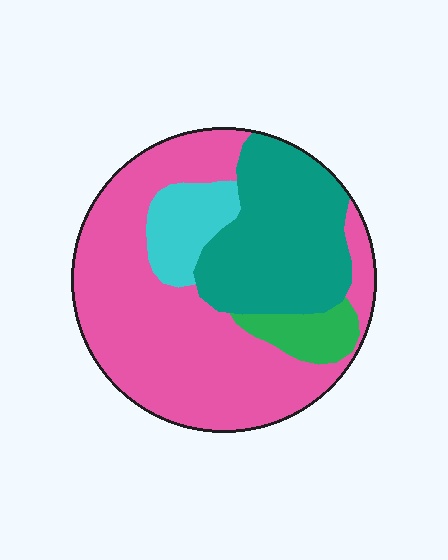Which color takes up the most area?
Pink, at roughly 55%.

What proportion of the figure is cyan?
Cyan covers roughly 10% of the figure.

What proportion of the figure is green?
Green covers around 5% of the figure.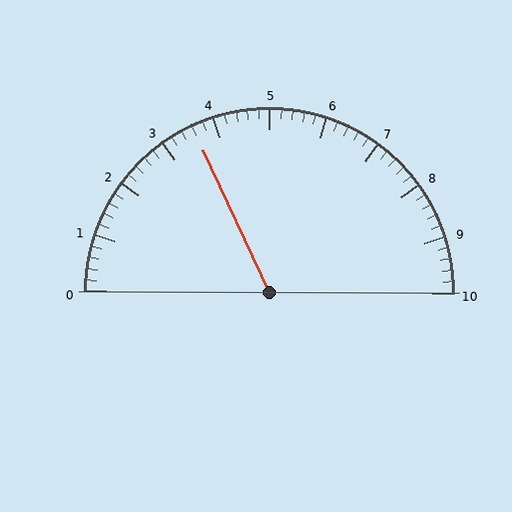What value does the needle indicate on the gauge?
The needle indicates approximately 3.6.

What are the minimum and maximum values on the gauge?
The gauge ranges from 0 to 10.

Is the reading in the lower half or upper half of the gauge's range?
The reading is in the lower half of the range (0 to 10).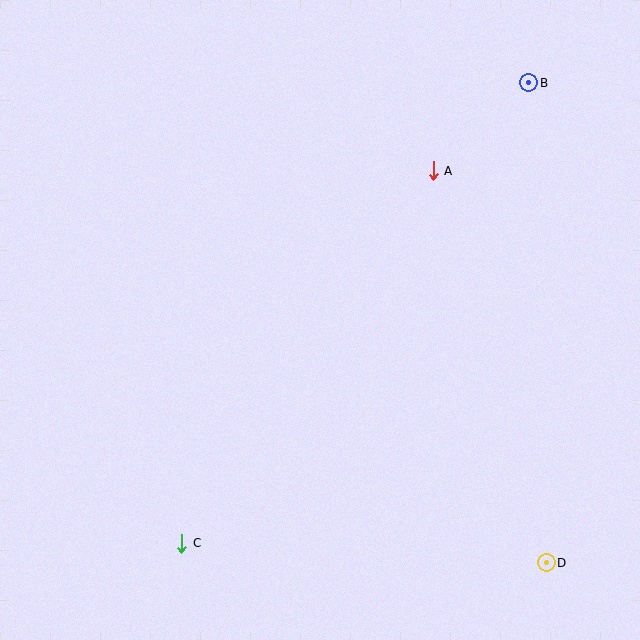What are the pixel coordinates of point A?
Point A is at (433, 171).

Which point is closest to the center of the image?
Point A at (433, 171) is closest to the center.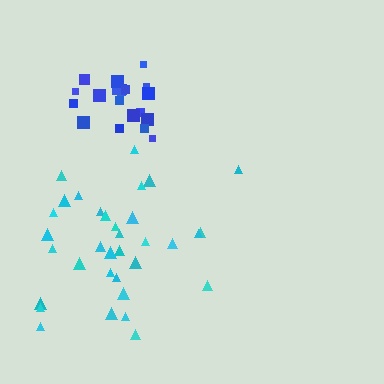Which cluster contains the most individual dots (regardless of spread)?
Cyan (34).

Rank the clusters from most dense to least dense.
blue, cyan.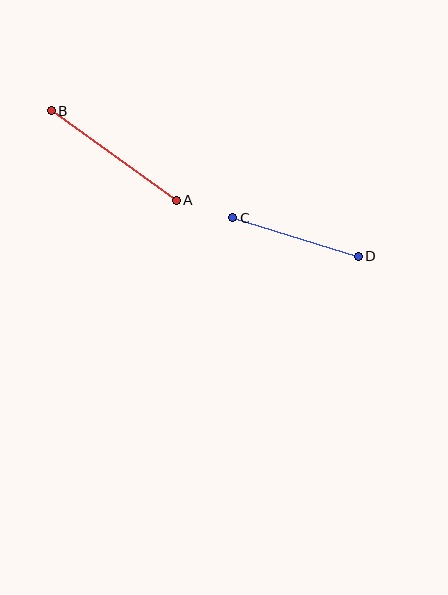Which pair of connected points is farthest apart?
Points A and B are farthest apart.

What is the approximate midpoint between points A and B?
The midpoint is at approximately (114, 156) pixels.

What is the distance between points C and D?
The distance is approximately 131 pixels.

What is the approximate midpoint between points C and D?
The midpoint is at approximately (296, 237) pixels.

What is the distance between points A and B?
The distance is approximately 154 pixels.